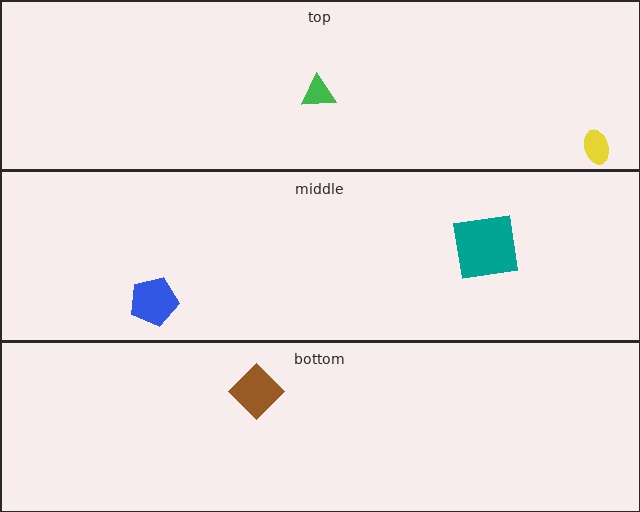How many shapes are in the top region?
2.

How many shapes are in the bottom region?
1.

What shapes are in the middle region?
The teal square, the blue pentagon.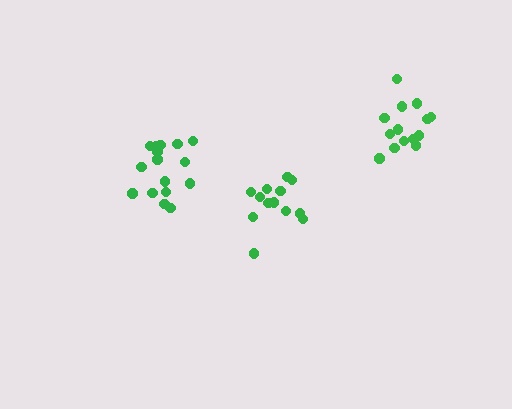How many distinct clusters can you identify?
There are 3 distinct clusters.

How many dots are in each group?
Group 1: 14 dots, Group 2: 16 dots, Group 3: 13 dots (43 total).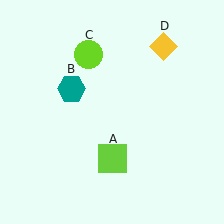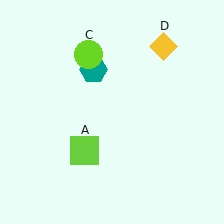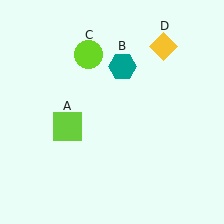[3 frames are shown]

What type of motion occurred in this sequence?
The lime square (object A), teal hexagon (object B) rotated clockwise around the center of the scene.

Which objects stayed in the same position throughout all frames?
Lime circle (object C) and yellow diamond (object D) remained stationary.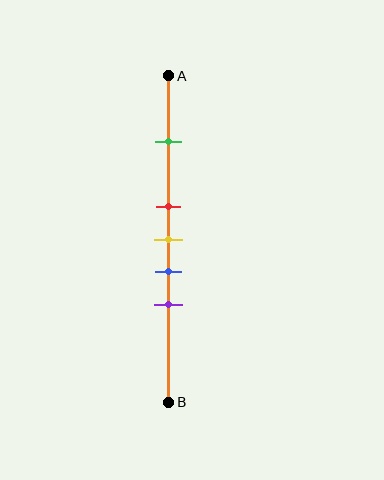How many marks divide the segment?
There are 5 marks dividing the segment.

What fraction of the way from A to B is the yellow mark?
The yellow mark is approximately 50% (0.5) of the way from A to B.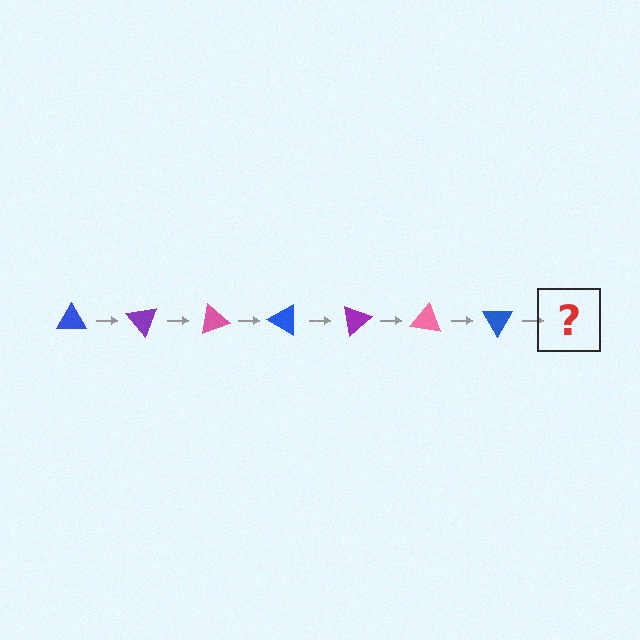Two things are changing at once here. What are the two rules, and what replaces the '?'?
The two rules are that it rotates 50 degrees each step and the color cycles through blue, purple, and pink. The '?' should be a purple triangle, rotated 350 degrees from the start.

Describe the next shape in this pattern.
It should be a purple triangle, rotated 350 degrees from the start.